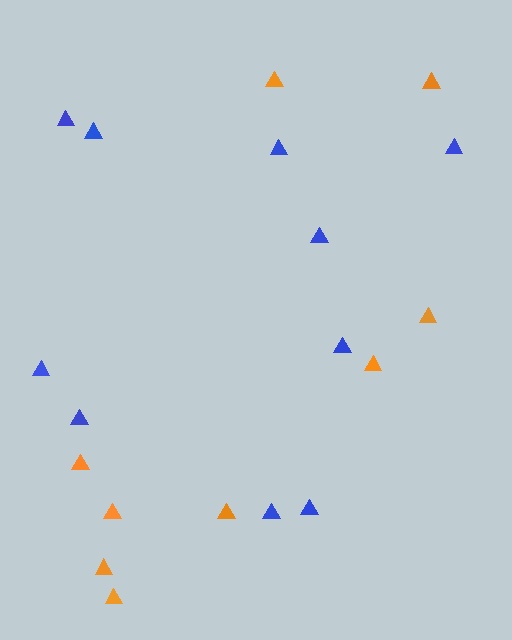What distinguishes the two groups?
There are 2 groups: one group of blue triangles (10) and one group of orange triangles (9).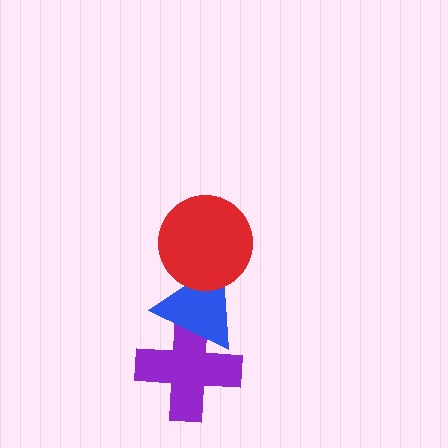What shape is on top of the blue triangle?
The red circle is on top of the blue triangle.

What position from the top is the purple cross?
The purple cross is 3rd from the top.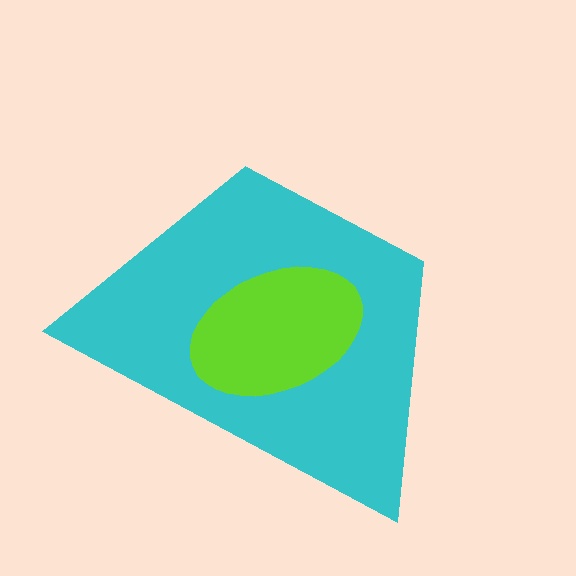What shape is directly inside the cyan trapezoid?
The lime ellipse.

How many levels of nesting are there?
2.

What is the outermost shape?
The cyan trapezoid.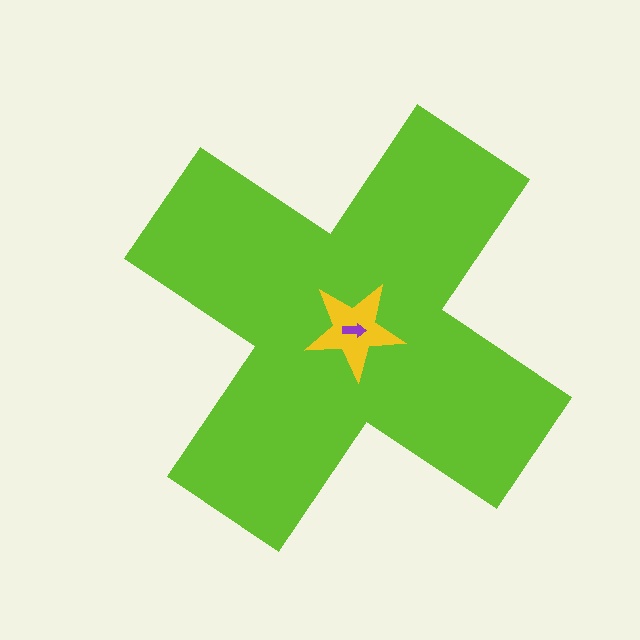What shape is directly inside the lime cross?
The yellow star.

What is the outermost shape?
The lime cross.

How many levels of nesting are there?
3.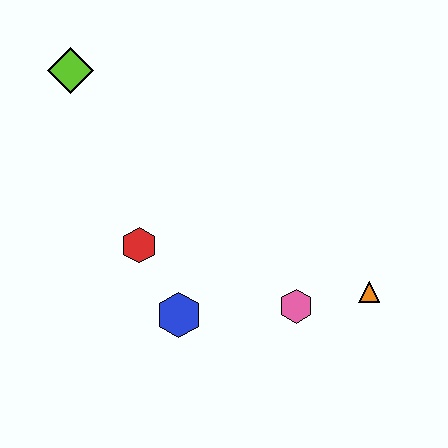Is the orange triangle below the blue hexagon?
No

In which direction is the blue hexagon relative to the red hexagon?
The blue hexagon is below the red hexagon.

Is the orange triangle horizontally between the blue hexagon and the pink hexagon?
No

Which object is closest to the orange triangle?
The pink hexagon is closest to the orange triangle.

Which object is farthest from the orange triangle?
The lime diamond is farthest from the orange triangle.